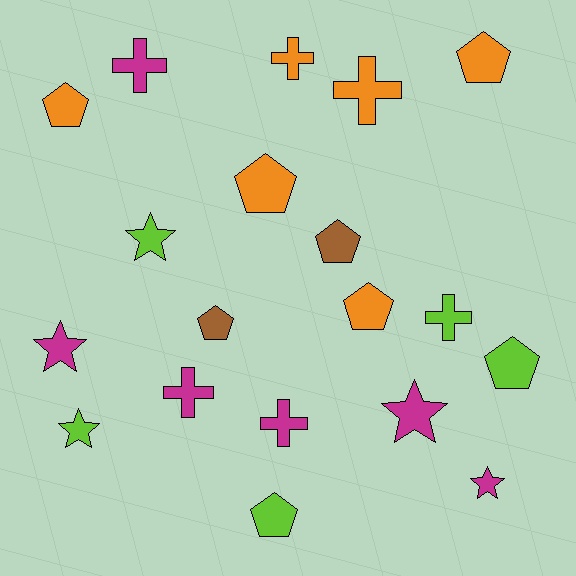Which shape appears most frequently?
Pentagon, with 8 objects.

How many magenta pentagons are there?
There are no magenta pentagons.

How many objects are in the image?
There are 19 objects.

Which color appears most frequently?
Magenta, with 6 objects.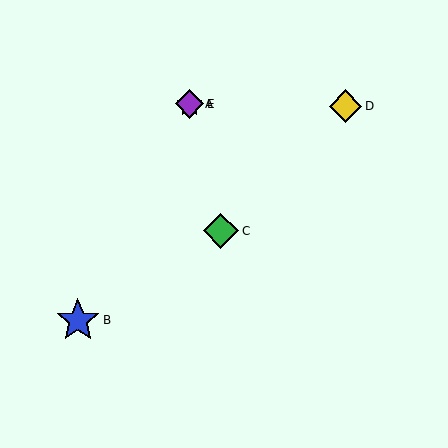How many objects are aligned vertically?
2 objects (A, E) are aligned vertically.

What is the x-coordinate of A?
Object A is at x≈190.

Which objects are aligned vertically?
Objects A, E are aligned vertically.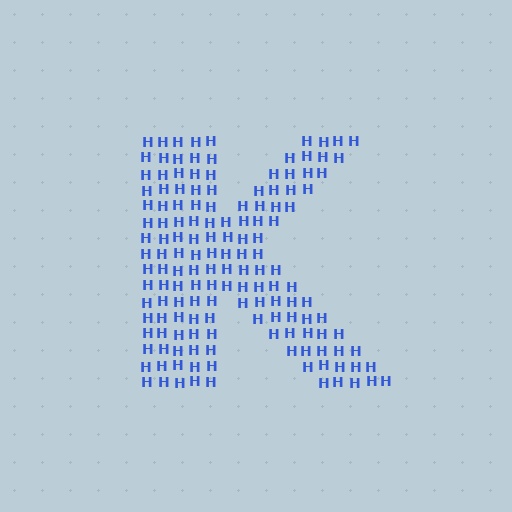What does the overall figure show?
The overall figure shows the letter K.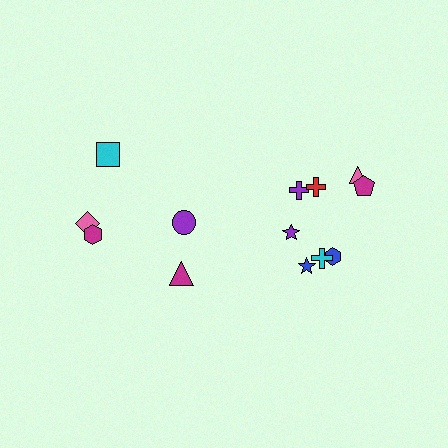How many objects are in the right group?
There are 8 objects.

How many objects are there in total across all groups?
There are 13 objects.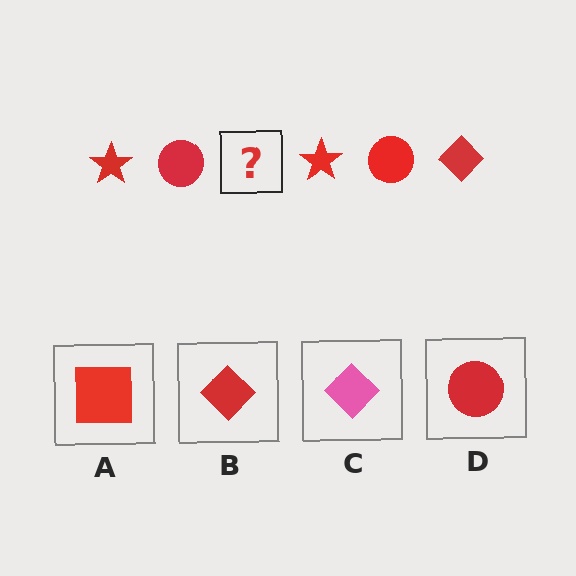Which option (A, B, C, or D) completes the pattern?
B.